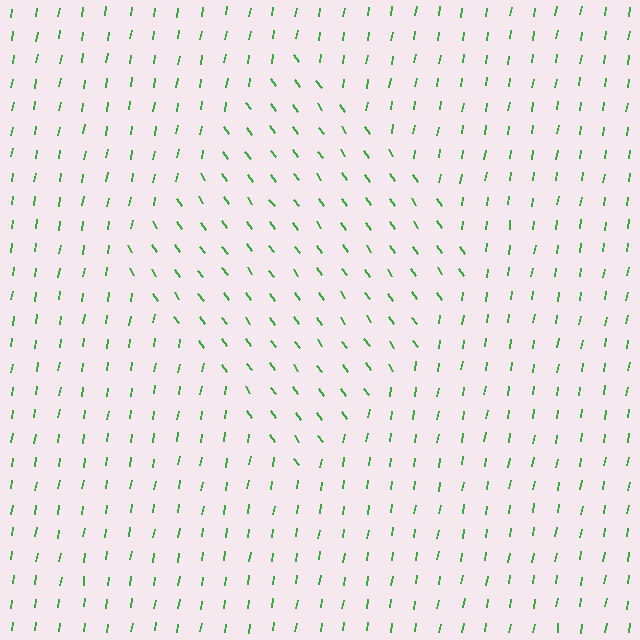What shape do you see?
I see a diamond.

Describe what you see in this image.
The image is filled with small green line segments. A diamond region in the image has lines oriented differently from the surrounding lines, creating a visible texture boundary.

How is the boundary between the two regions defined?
The boundary is defined purely by a change in line orientation (approximately 45 degrees difference). All lines are the same color and thickness.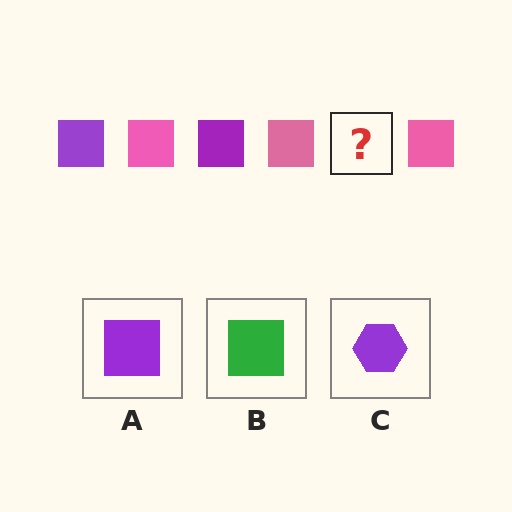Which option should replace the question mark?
Option A.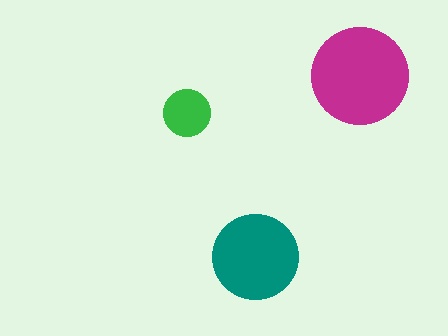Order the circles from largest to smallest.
the magenta one, the teal one, the green one.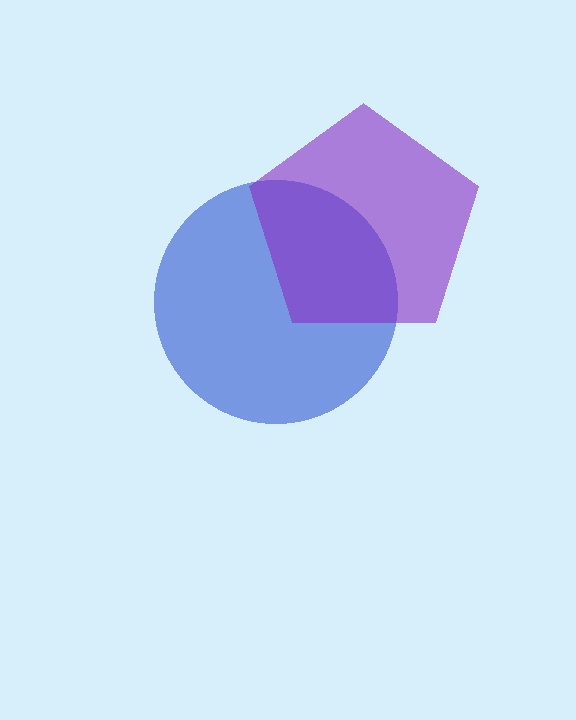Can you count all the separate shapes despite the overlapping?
Yes, there are 2 separate shapes.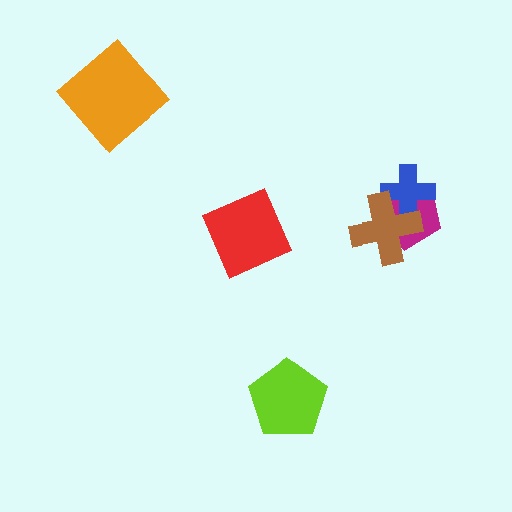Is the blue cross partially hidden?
Yes, it is partially covered by another shape.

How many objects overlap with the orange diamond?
0 objects overlap with the orange diamond.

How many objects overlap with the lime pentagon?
0 objects overlap with the lime pentagon.